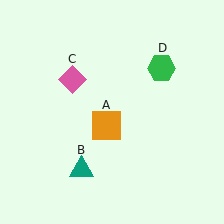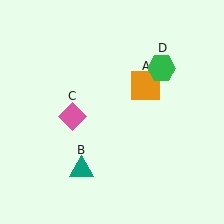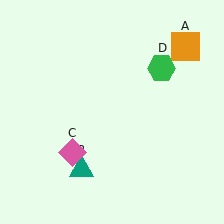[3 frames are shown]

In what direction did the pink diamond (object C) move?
The pink diamond (object C) moved down.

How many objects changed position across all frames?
2 objects changed position: orange square (object A), pink diamond (object C).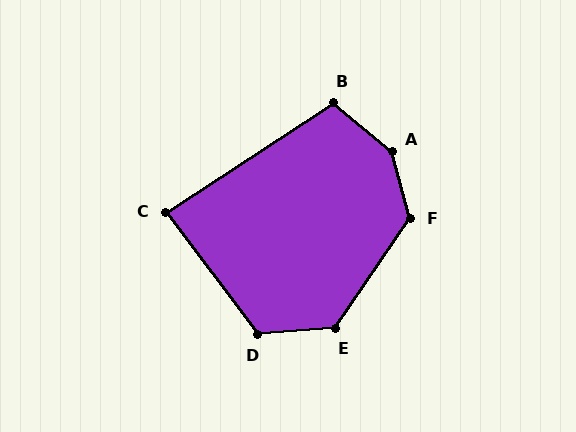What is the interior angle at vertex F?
Approximately 131 degrees (obtuse).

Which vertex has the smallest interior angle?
C, at approximately 86 degrees.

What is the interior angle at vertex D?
Approximately 123 degrees (obtuse).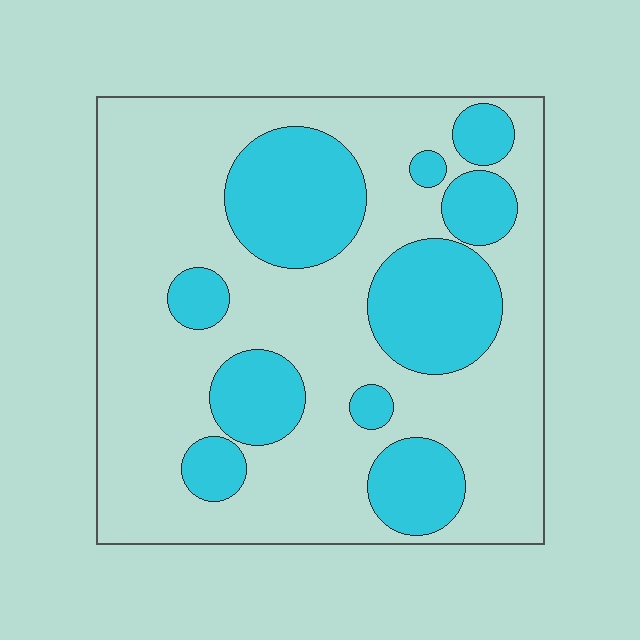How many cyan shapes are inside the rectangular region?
10.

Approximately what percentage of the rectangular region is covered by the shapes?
Approximately 30%.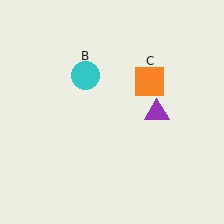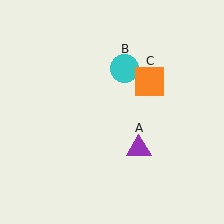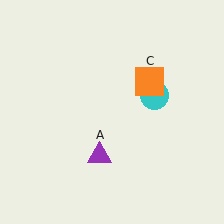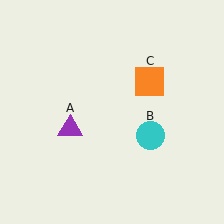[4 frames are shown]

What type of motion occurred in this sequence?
The purple triangle (object A), cyan circle (object B) rotated clockwise around the center of the scene.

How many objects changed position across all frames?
2 objects changed position: purple triangle (object A), cyan circle (object B).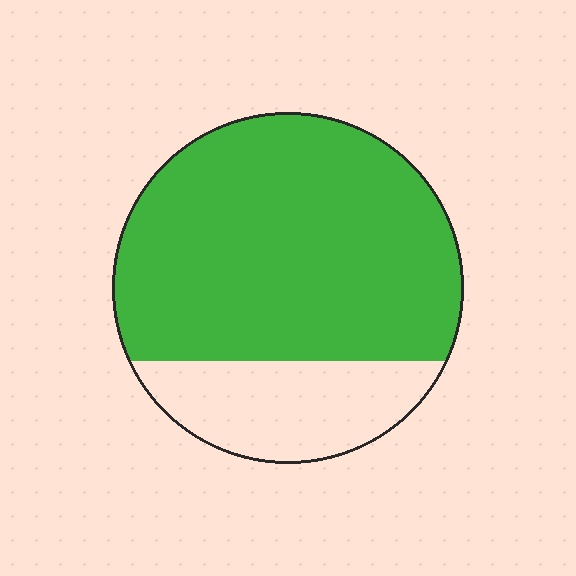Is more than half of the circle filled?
Yes.